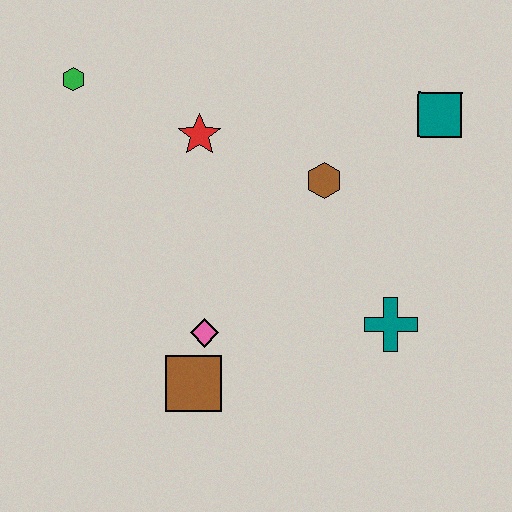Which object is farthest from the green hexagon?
The teal cross is farthest from the green hexagon.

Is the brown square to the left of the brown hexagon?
Yes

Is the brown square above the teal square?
No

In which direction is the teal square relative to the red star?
The teal square is to the right of the red star.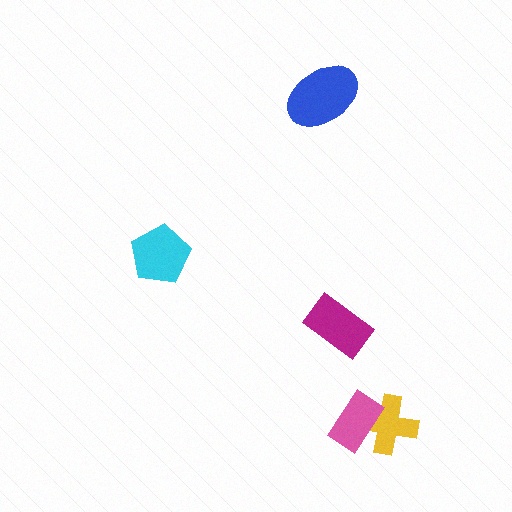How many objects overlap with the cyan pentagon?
0 objects overlap with the cyan pentagon.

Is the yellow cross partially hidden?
Yes, it is partially covered by another shape.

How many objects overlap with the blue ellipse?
0 objects overlap with the blue ellipse.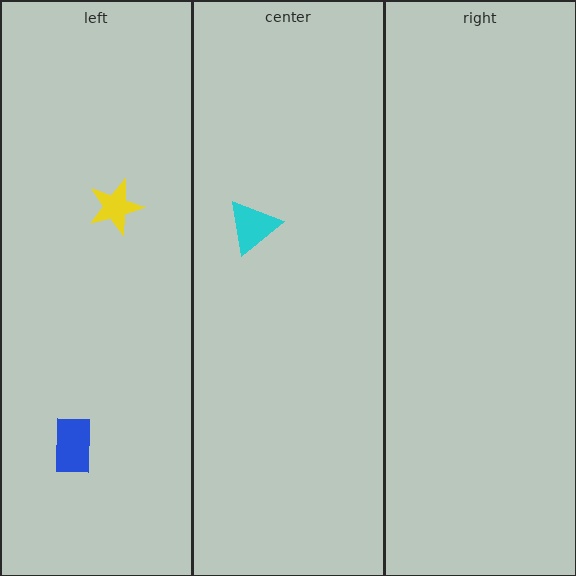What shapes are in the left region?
The blue rectangle, the yellow star.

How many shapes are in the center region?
1.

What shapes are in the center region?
The cyan triangle.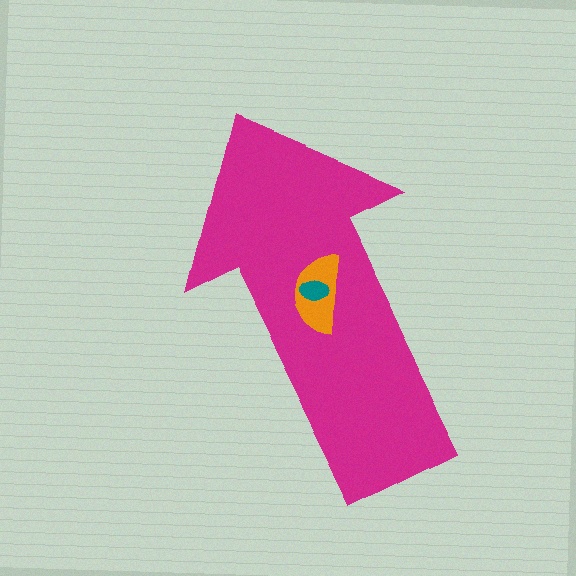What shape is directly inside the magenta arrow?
The orange semicircle.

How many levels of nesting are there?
3.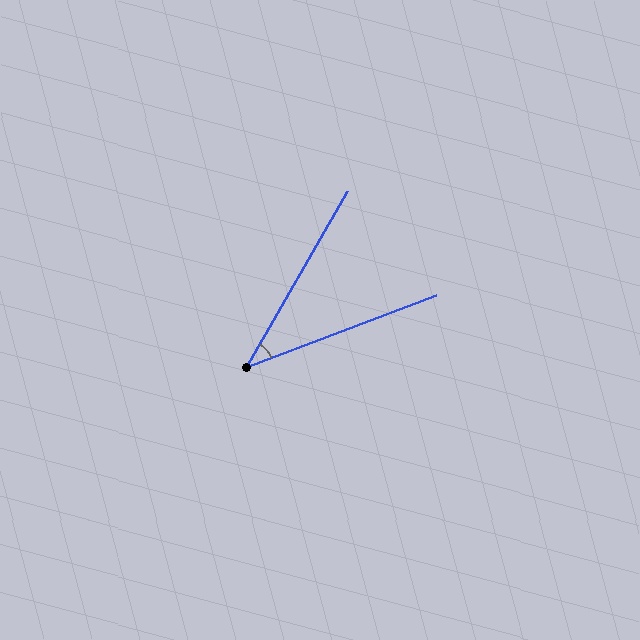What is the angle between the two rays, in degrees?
Approximately 39 degrees.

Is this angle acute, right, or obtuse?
It is acute.